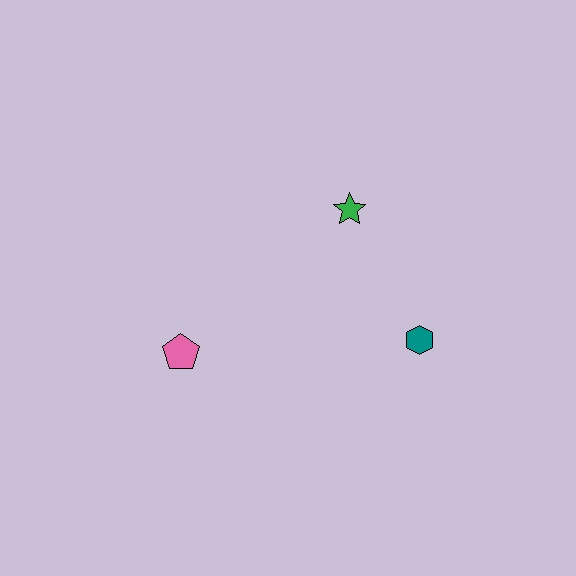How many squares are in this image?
There are no squares.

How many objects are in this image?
There are 3 objects.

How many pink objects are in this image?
There is 1 pink object.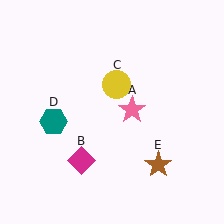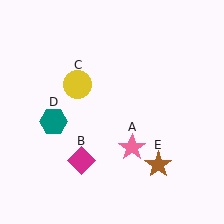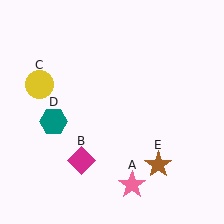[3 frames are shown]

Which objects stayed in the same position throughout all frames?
Magenta diamond (object B) and teal hexagon (object D) and brown star (object E) remained stationary.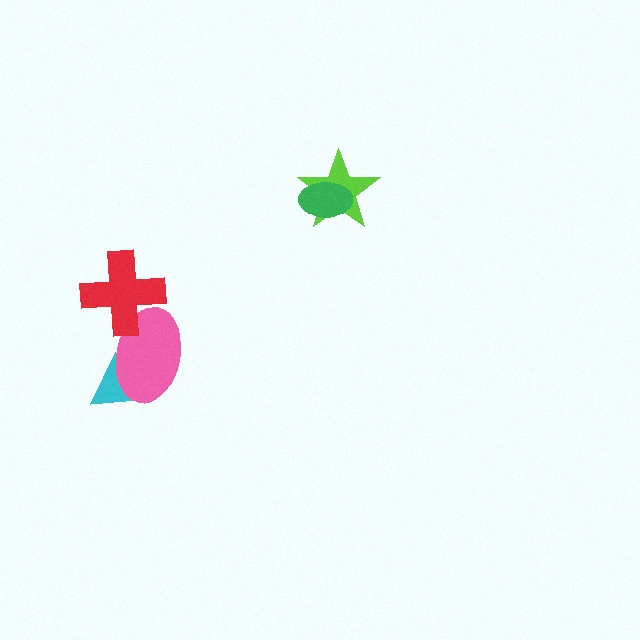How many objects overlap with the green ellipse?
1 object overlaps with the green ellipse.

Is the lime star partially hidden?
Yes, it is partially covered by another shape.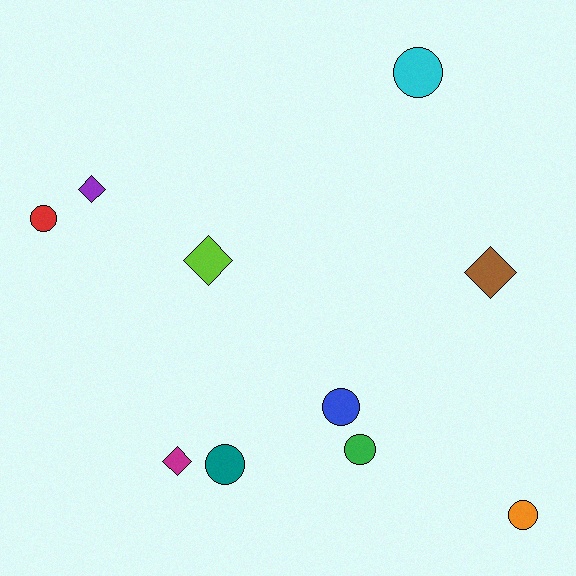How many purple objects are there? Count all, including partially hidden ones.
There is 1 purple object.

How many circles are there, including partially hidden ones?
There are 6 circles.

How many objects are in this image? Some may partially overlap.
There are 10 objects.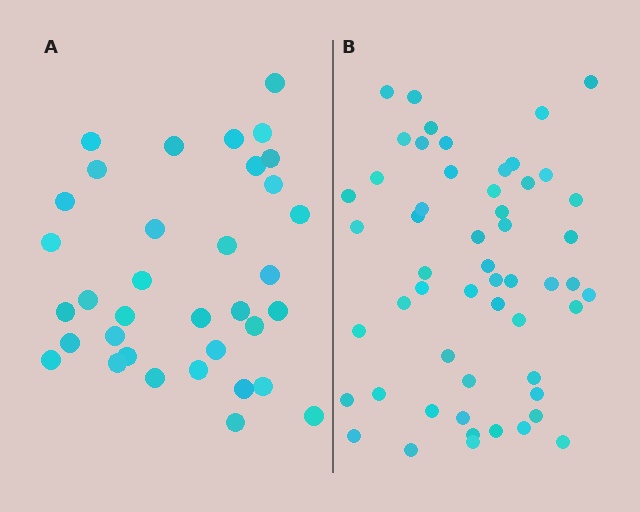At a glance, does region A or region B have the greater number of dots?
Region B (the right region) has more dots.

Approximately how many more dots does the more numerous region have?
Region B has approximately 20 more dots than region A.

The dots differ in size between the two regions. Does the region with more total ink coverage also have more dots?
No. Region A has more total ink coverage because its dots are larger, but region B actually contains more individual dots. Total area can be misleading — the number of items is what matters here.